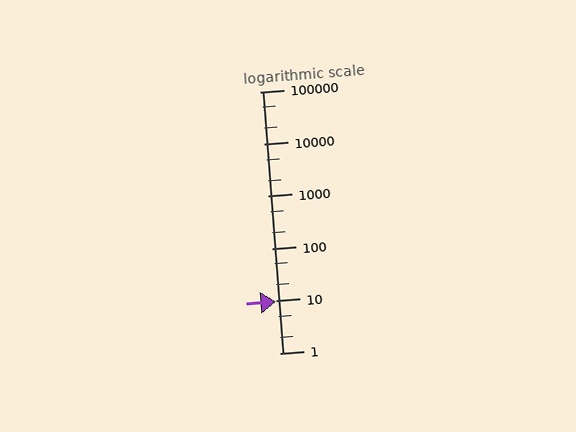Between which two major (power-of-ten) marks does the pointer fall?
The pointer is between 1 and 10.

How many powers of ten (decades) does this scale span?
The scale spans 5 decades, from 1 to 100000.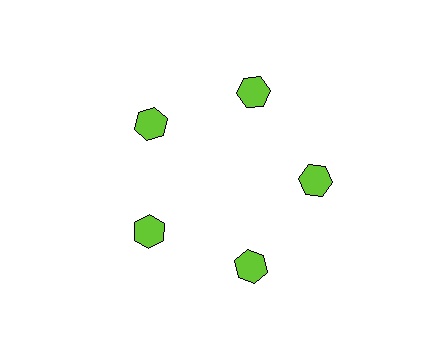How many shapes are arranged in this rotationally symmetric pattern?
There are 5 shapes, arranged in 5 groups of 1.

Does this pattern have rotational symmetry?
Yes, this pattern has 5-fold rotational symmetry. It looks the same after rotating 72 degrees around the center.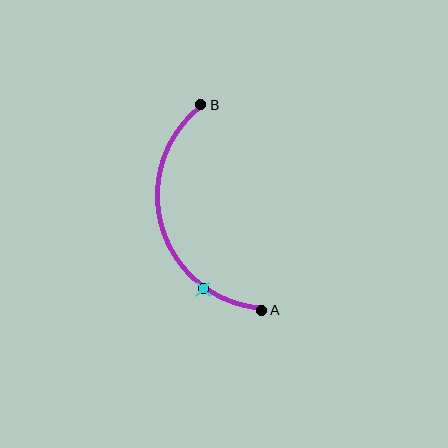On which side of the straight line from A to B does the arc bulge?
The arc bulges to the left of the straight line connecting A and B.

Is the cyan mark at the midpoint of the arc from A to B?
No. The cyan mark lies on the arc but is closer to endpoint A. The arc midpoint would be at the point on the curve equidistant along the arc from both A and B.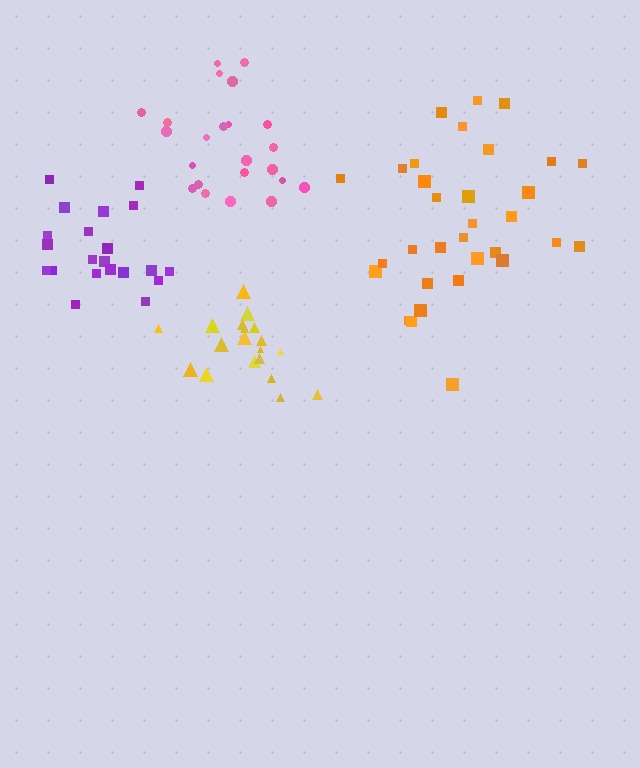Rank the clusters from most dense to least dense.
yellow, purple, pink, orange.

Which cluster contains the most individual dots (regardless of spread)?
Orange (32).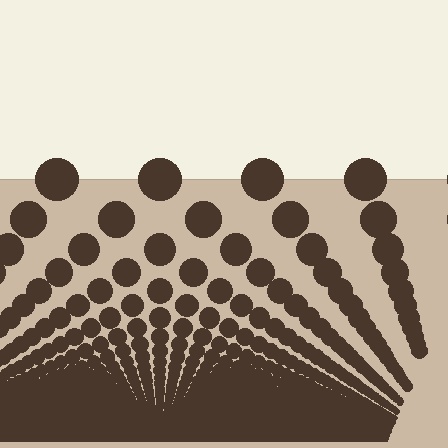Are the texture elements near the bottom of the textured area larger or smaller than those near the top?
Smaller. The gradient is inverted — elements near the bottom are smaller and denser.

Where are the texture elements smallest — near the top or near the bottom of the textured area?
Near the bottom.